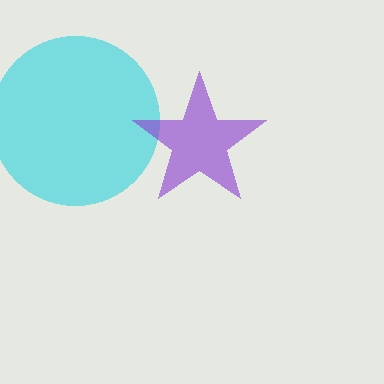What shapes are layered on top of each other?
The layered shapes are: a cyan circle, a purple star.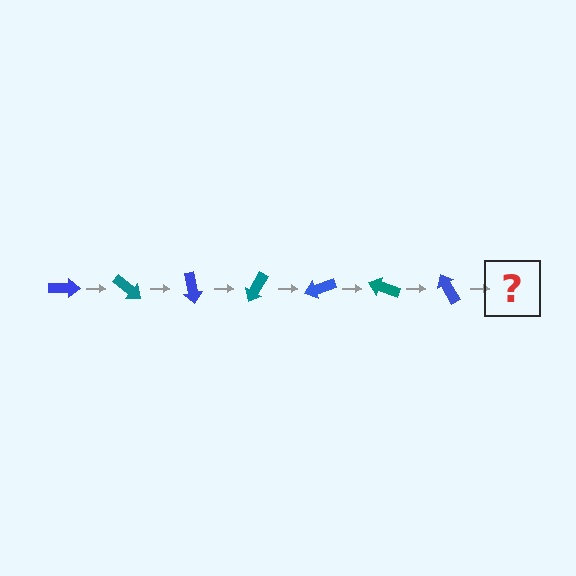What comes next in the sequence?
The next element should be a teal arrow, rotated 280 degrees from the start.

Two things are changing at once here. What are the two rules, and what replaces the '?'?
The two rules are that it rotates 40 degrees each step and the color cycles through blue and teal. The '?' should be a teal arrow, rotated 280 degrees from the start.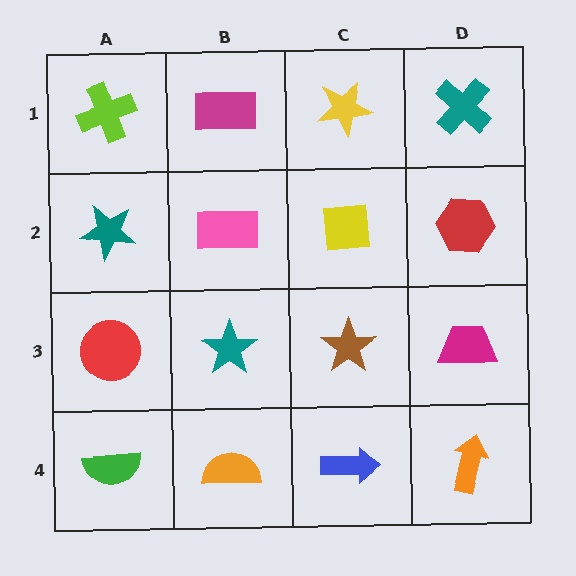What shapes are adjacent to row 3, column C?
A yellow square (row 2, column C), a blue arrow (row 4, column C), a teal star (row 3, column B), a magenta trapezoid (row 3, column D).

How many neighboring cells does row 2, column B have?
4.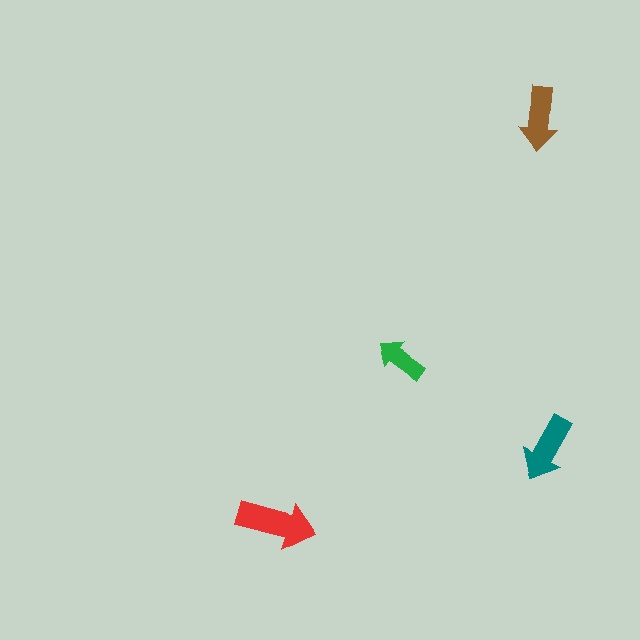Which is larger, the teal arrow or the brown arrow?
The teal one.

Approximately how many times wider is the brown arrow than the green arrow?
About 1.5 times wider.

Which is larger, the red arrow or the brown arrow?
The red one.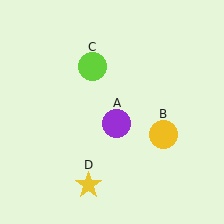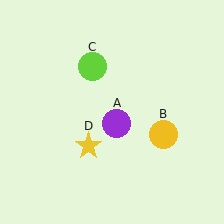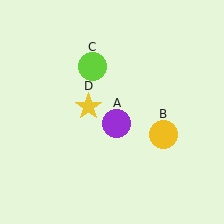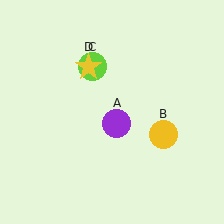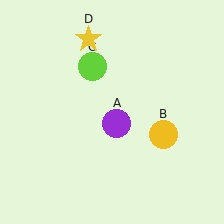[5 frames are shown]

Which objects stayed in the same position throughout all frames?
Purple circle (object A) and yellow circle (object B) and lime circle (object C) remained stationary.